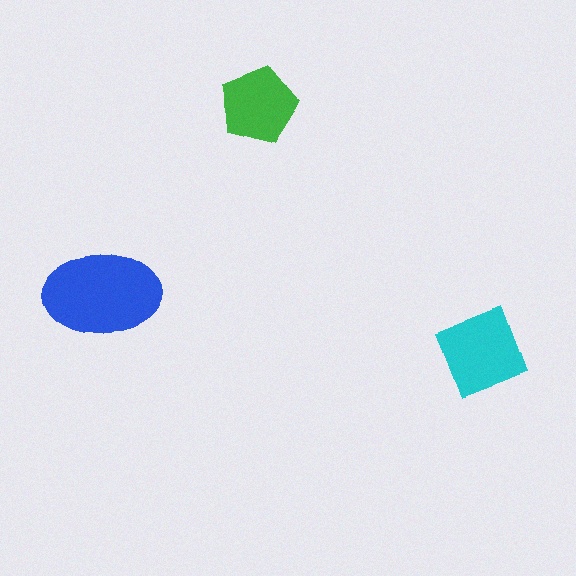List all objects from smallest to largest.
The green pentagon, the cyan diamond, the blue ellipse.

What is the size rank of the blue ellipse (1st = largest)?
1st.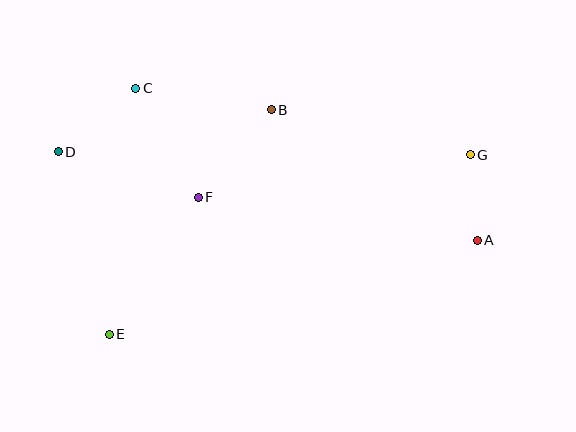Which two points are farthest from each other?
Points A and D are farthest from each other.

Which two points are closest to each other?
Points A and G are closest to each other.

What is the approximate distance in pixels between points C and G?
The distance between C and G is approximately 341 pixels.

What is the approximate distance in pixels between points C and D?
The distance between C and D is approximately 101 pixels.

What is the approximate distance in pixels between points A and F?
The distance between A and F is approximately 282 pixels.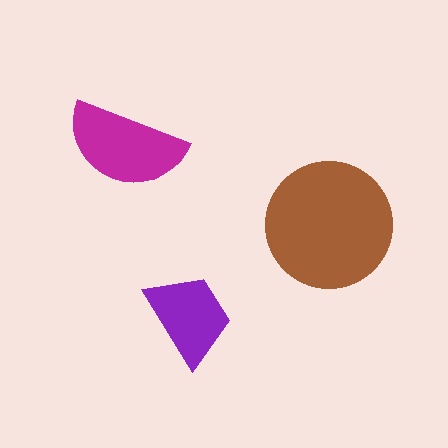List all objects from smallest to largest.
The purple trapezoid, the magenta semicircle, the brown circle.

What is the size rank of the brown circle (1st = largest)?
1st.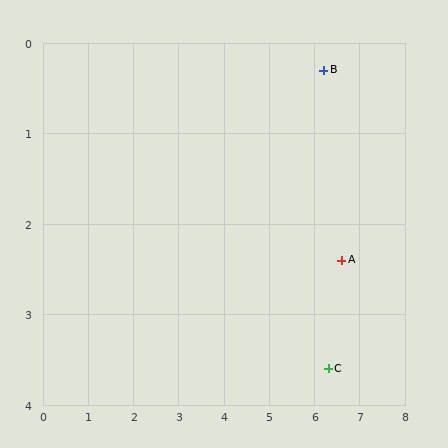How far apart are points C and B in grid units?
Points C and B are about 3.3 grid units apart.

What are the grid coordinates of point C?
Point C is at approximately (6.3, 3.6).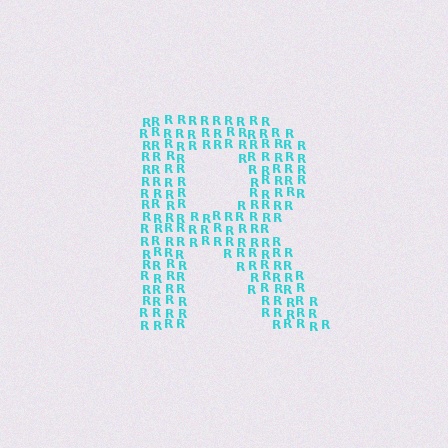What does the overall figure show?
The overall figure shows the letter R.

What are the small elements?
The small elements are letter R's.